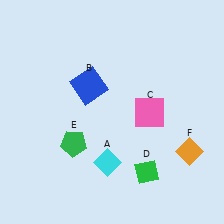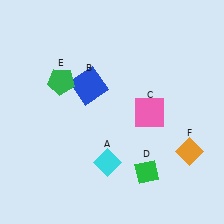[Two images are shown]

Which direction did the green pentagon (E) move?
The green pentagon (E) moved up.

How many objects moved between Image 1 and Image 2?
1 object moved between the two images.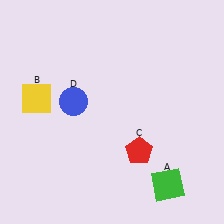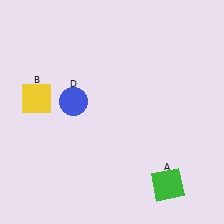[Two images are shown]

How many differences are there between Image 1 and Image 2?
There is 1 difference between the two images.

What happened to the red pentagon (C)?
The red pentagon (C) was removed in Image 2. It was in the bottom-right area of Image 1.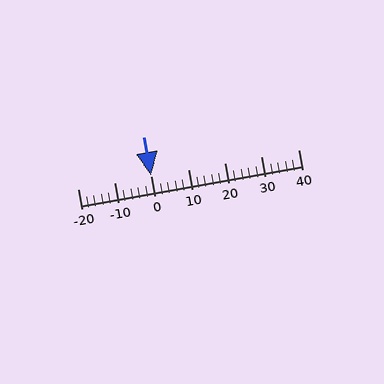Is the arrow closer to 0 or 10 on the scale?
The arrow is closer to 0.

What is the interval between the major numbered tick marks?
The major tick marks are spaced 10 units apart.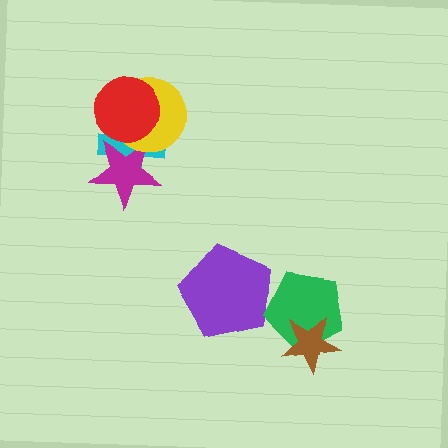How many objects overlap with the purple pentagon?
1 object overlaps with the purple pentagon.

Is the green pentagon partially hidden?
Yes, it is partially covered by another shape.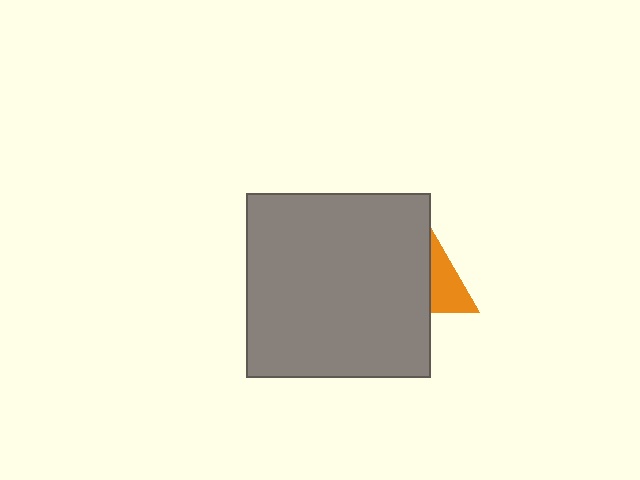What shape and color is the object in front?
The object in front is a gray square.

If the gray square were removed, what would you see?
You would see the complete orange triangle.